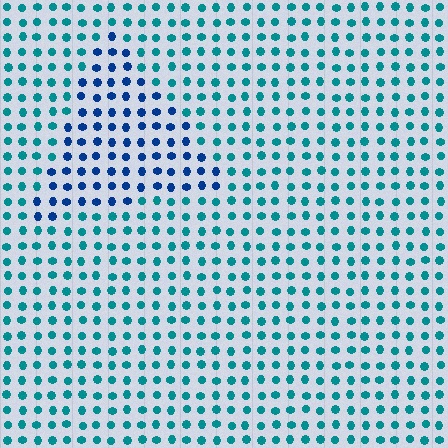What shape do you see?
I see a triangle.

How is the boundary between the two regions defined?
The boundary is defined purely by a slight shift in hue (about 37 degrees). Spacing, size, and orientation are identical on both sides.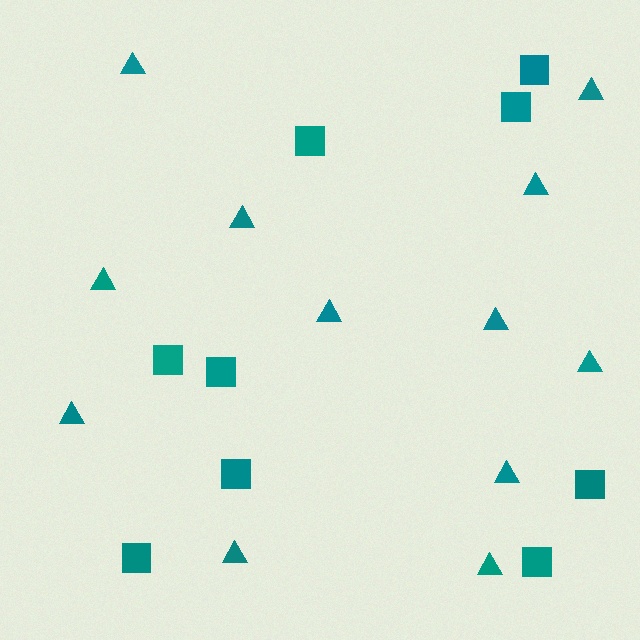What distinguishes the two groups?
There are 2 groups: one group of triangles (12) and one group of squares (9).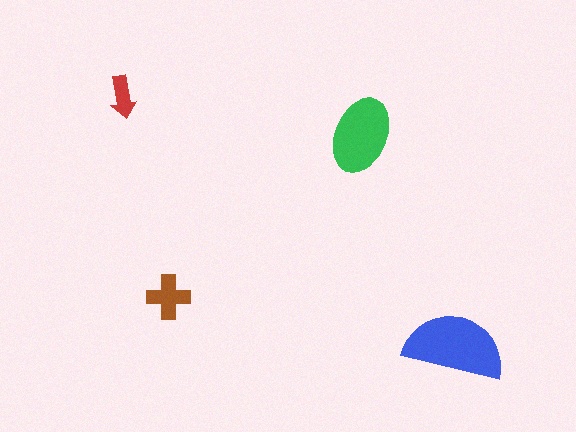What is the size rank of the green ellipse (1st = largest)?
2nd.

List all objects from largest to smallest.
The blue semicircle, the green ellipse, the brown cross, the red arrow.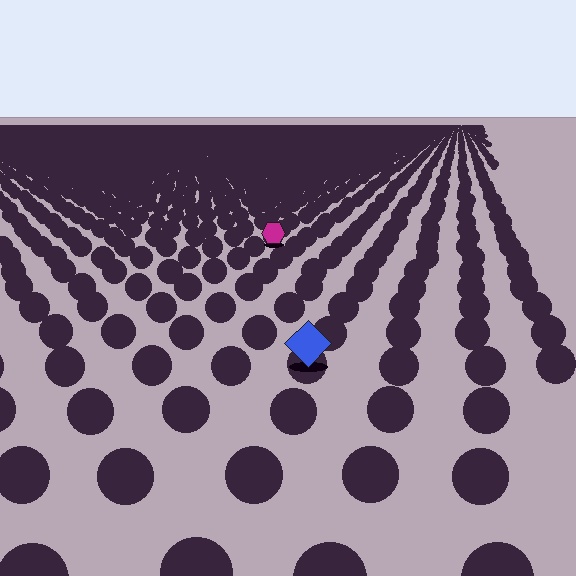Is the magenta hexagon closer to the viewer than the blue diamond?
No. The blue diamond is closer — you can tell from the texture gradient: the ground texture is coarser near it.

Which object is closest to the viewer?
The blue diamond is closest. The texture marks near it are larger and more spread out.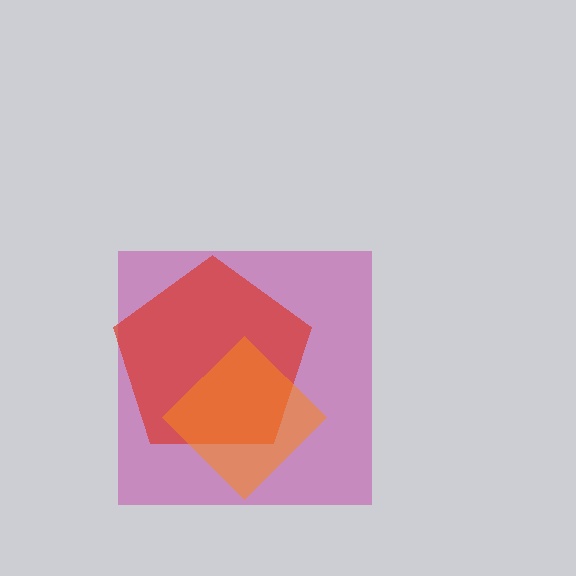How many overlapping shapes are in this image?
There are 3 overlapping shapes in the image.